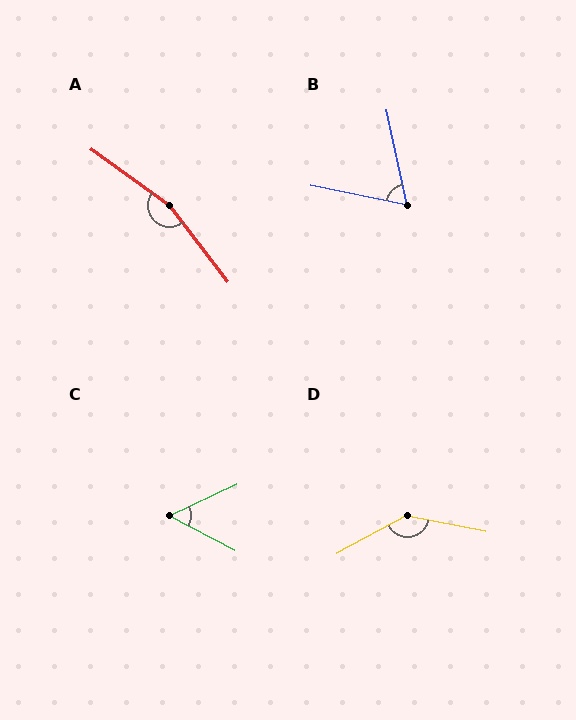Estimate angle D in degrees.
Approximately 140 degrees.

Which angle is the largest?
A, at approximately 163 degrees.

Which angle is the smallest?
C, at approximately 53 degrees.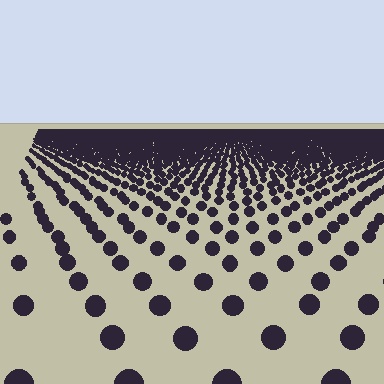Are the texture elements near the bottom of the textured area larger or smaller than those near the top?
Larger. Near the bottom, elements are closer to the viewer and appear at a bigger on-screen size.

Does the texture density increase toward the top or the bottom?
Density increases toward the top.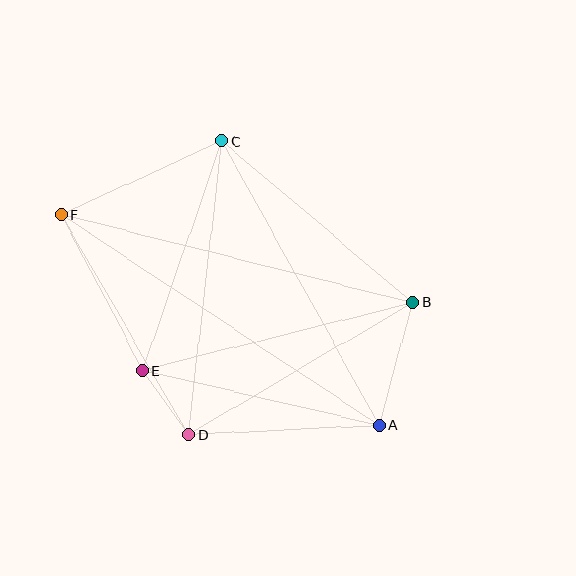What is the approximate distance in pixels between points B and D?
The distance between B and D is approximately 260 pixels.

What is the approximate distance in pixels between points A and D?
The distance between A and D is approximately 191 pixels.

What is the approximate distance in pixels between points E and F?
The distance between E and F is approximately 176 pixels.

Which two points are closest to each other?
Points D and E are closest to each other.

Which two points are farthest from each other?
Points A and F are farthest from each other.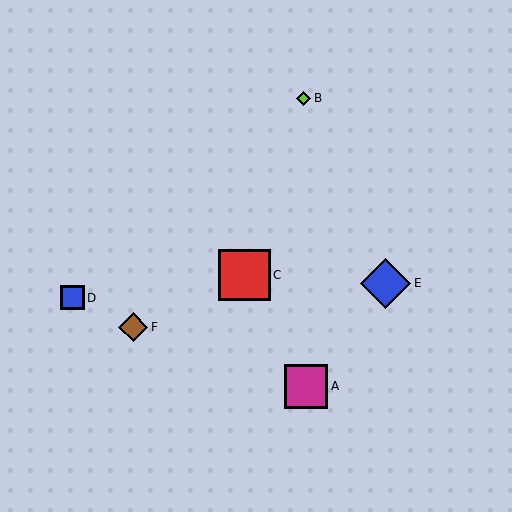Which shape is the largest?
The red square (labeled C) is the largest.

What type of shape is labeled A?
Shape A is a magenta square.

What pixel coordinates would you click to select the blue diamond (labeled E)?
Click at (386, 283) to select the blue diamond E.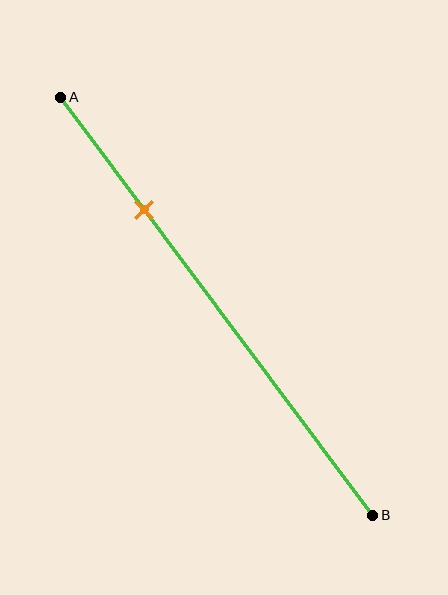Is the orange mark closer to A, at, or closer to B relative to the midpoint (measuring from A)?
The orange mark is closer to point A than the midpoint of segment AB.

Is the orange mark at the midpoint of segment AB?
No, the mark is at about 25% from A, not at the 50% midpoint.